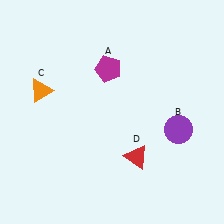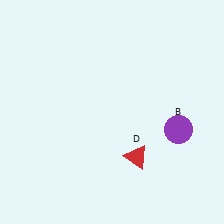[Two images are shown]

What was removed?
The magenta pentagon (A), the orange triangle (C) were removed in Image 2.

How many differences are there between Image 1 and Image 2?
There are 2 differences between the two images.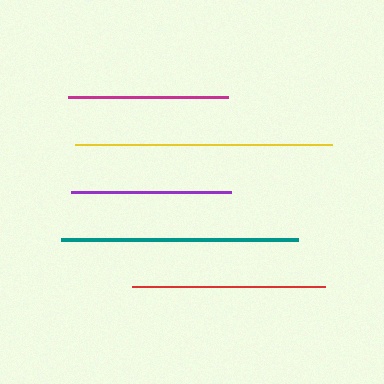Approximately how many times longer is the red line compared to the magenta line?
The red line is approximately 1.2 times the length of the magenta line.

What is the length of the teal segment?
The teal segment is approximately 237 pixels long.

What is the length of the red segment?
The red segment is approximately 192 pixels long.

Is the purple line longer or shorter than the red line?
The red line is longer than the purple line.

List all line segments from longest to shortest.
From longest to shortest: yellow, teal, red, magenta, purple.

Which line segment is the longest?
The yellow line is the longest at approximately 256 pixels.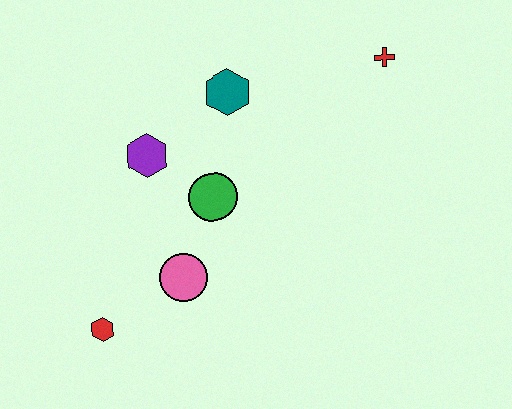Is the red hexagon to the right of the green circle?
No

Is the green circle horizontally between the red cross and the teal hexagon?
No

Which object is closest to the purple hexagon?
The green circle is closest to the purple hexagon.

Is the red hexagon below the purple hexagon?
Yes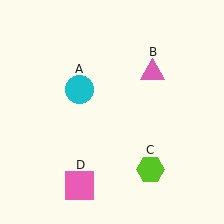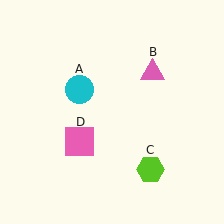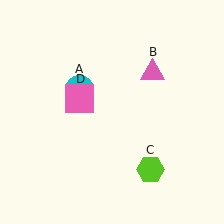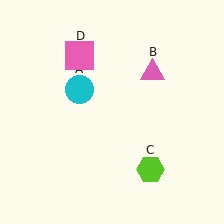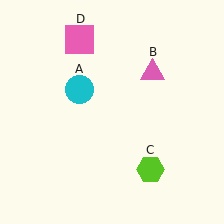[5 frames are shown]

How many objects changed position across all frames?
1 object changed position: pink square (object D).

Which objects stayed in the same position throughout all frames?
Cyan circle (object A) and pink triangle (object B) and lime hexagon (object C) remained stationary.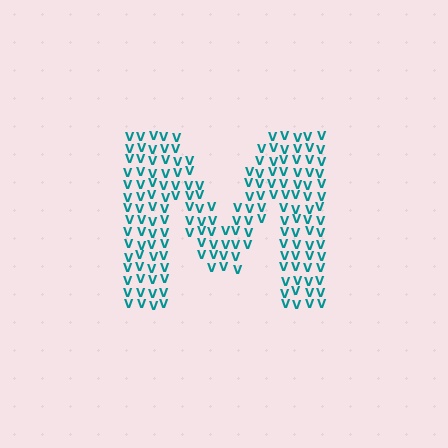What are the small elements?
The small elements are letter V's.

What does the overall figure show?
The overall figure shows the letter M.